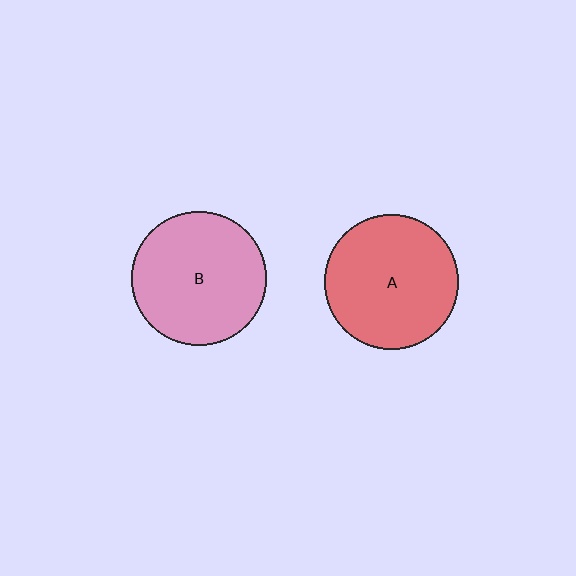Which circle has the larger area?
Circle A (red).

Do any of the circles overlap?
No, none of the circles overlap.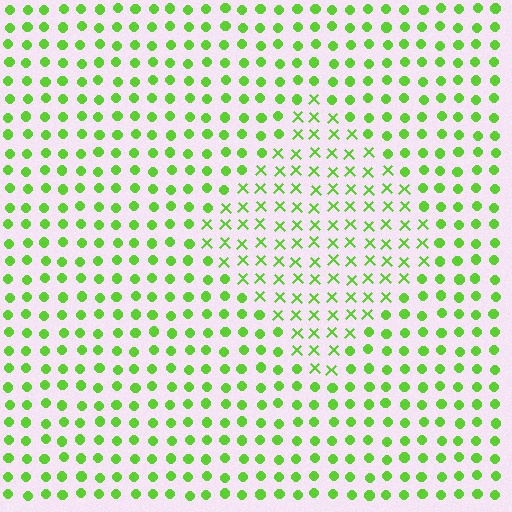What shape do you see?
I see a diamond.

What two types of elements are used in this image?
The image uses X marks inside the diamond region and circles outside it.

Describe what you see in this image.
The image is filled with small lime elements arranged in a uniform grid. A diamond-shaped region contains X marks, while the surrounding area contains circles. The boundary is defined purely by the change in element shape.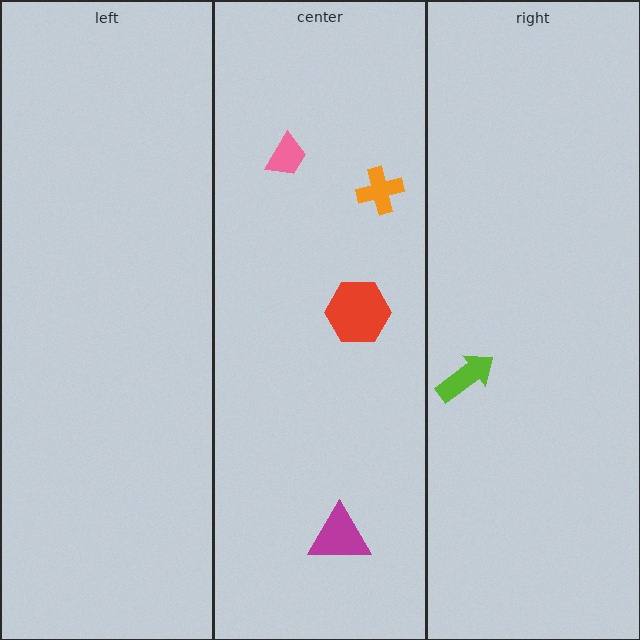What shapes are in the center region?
The pink trapezoid, the orange cross, the red hexagon, the magenta triangle.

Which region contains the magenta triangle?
The center region.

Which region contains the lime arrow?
The right region.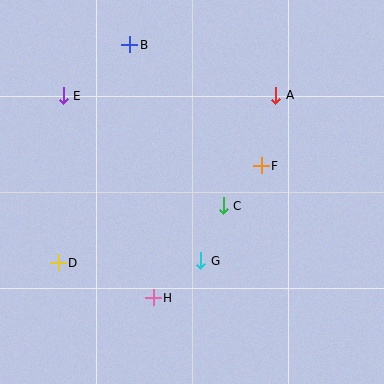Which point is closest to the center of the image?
Point C at (223, 206) is closest to the center.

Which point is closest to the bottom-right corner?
Point G is closest to the bottom-right corner.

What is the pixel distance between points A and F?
The distance between A and F is 72 pixels.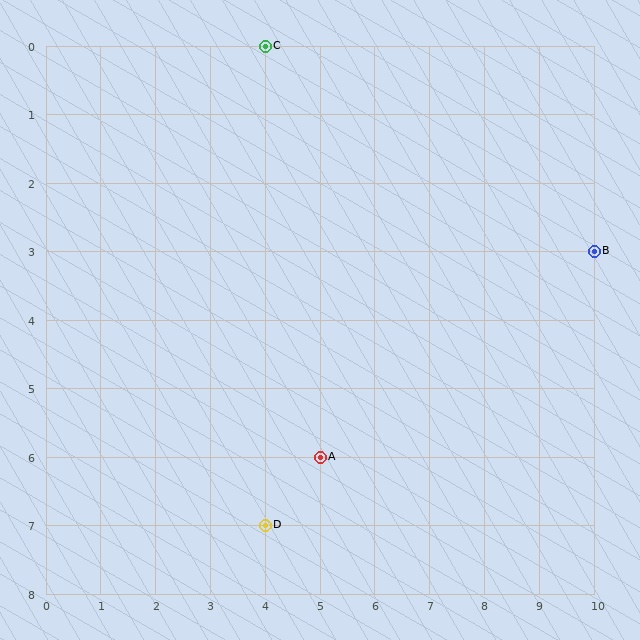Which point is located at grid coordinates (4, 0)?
Point C is at (4, 0).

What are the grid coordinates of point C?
Point C is at grid coordinates (4, 0).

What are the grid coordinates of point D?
Point D is at grid coordinates (4, 7).